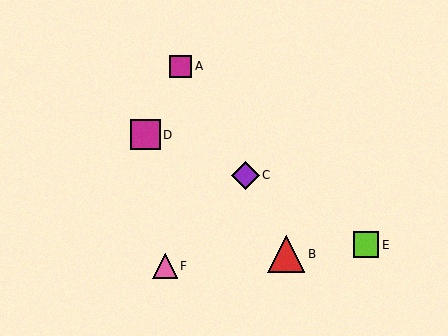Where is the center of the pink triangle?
The center of the pink triangle is at (165, 266).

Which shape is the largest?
The red triangle (labeled B) is the largest.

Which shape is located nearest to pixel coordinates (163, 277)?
The pink triangle (labeled F) at (165, 266) is nearest to that location.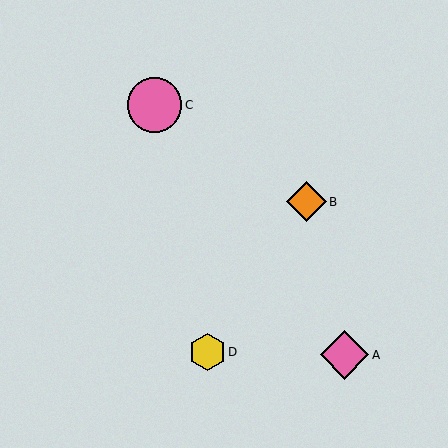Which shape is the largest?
The pink circle (labeled C) is the largest.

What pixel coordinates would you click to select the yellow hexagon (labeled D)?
Click at (207, 352) to select the yellow hexagon D.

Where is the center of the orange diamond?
The center of the orange diamond is at (306, 202).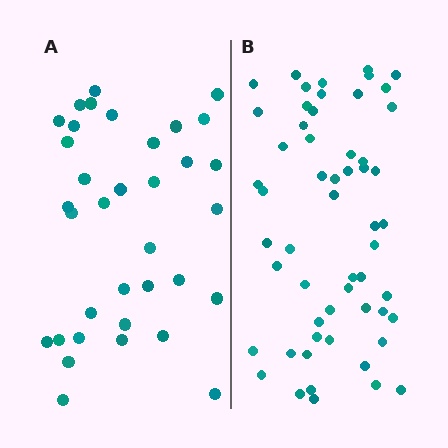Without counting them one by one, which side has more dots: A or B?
Region B (the right region) has more dots.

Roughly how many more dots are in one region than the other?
Region B has approximately 20 more dots than region A.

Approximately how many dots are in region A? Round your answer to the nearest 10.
About 40 dots. (The exact count is 35, which rounds to 40.)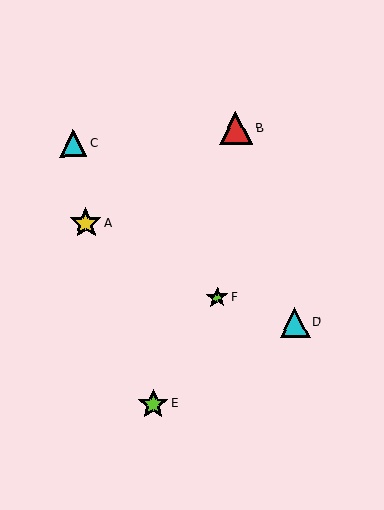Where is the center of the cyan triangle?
The center of the cyan triangle is at (73, 143).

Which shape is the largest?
The red triangle (labeled B) is the largest.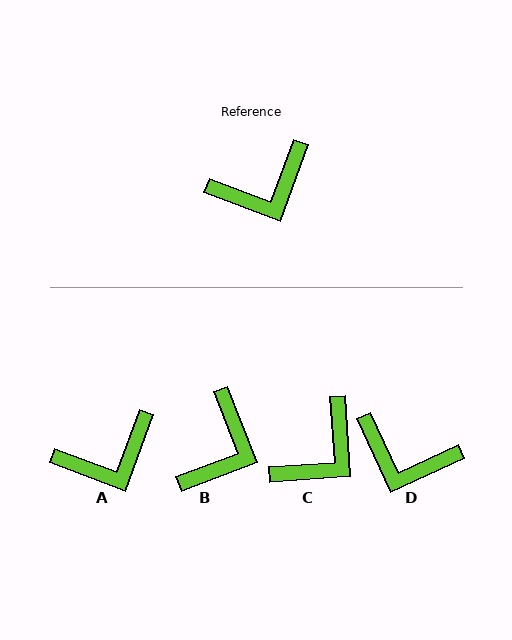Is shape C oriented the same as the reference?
No, it is off by about 24 degrees.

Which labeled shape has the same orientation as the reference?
A.